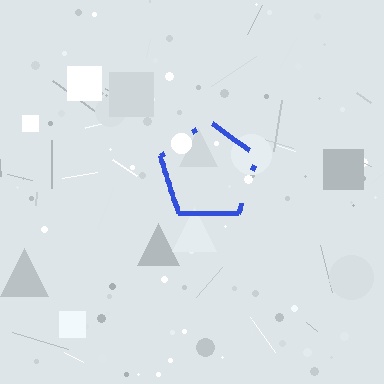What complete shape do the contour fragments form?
The contour fragments form a pentagon.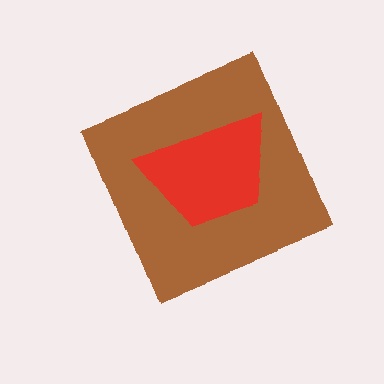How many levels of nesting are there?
2.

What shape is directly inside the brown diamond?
The red trapezoid.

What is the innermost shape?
The red trapezoid.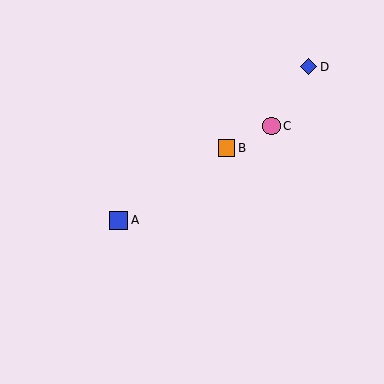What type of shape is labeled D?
Shape D is a blue diamond.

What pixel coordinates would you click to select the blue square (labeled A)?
Click at (119, 220) to select the blue square A.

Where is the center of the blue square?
The center of the blue square is at (119, 220).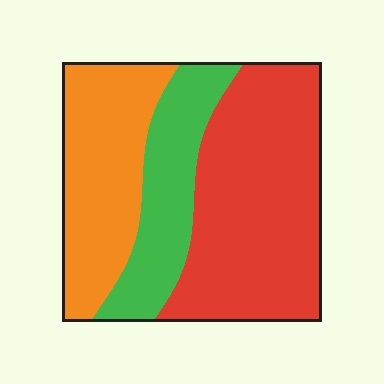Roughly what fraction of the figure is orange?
Orange covers roughly 30% of the figure.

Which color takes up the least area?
Green, at roughly 20%.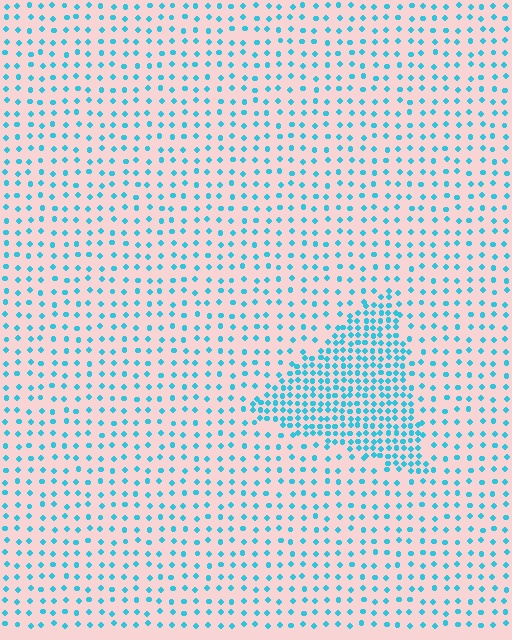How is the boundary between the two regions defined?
The boundary is defined by a change in element density (approximately 2.5x ratio). All elements are the same color, size, and shape.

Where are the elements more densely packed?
The elements are more densely packed inside the triangle boundary.